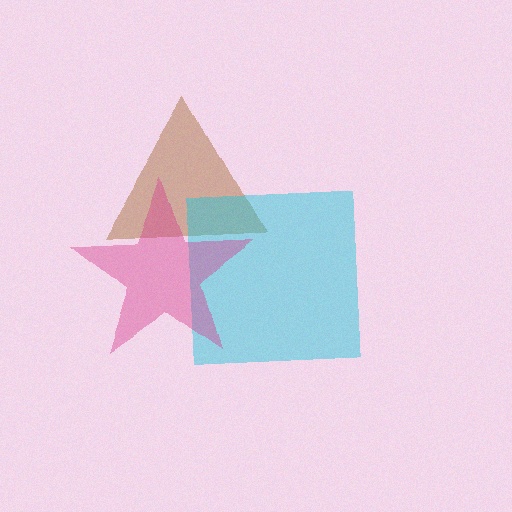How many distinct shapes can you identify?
There are 3 distinct shapes: a brown triangle, a cyan square, a magenta star.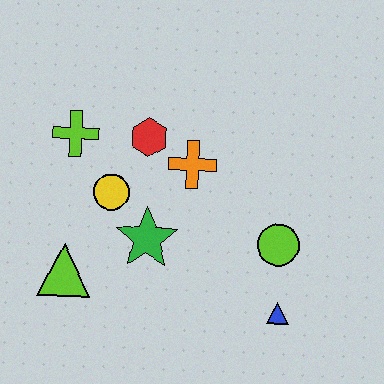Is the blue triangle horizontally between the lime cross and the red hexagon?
No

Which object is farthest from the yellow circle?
The blue triangle is farthest from the yellow circle.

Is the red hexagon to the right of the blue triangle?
No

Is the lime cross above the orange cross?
Yes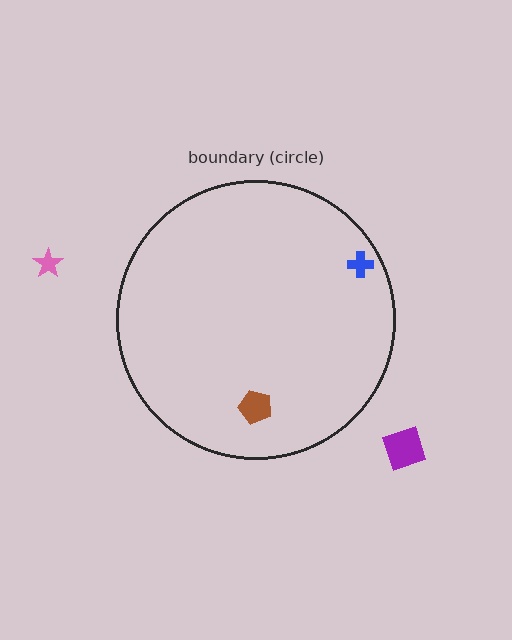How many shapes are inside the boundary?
2 inside, 2 outside.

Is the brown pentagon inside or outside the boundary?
Inside.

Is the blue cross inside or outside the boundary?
Inside.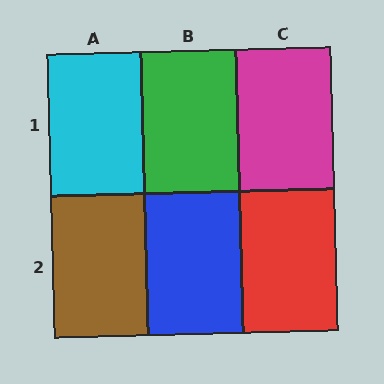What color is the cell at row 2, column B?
Blue.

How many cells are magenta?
1 cell is magenta.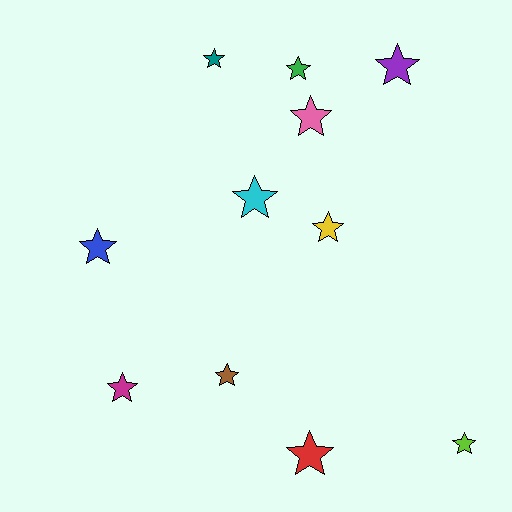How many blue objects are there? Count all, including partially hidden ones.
There is 1 blue object.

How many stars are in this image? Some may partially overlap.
There are 11 stars.